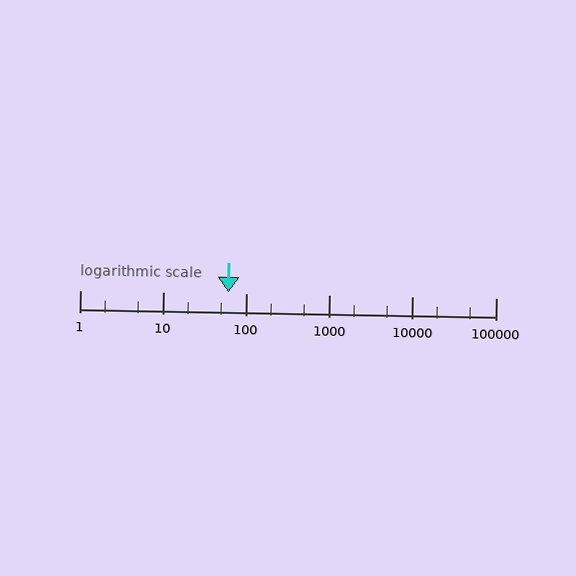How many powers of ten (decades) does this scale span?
The scale spans 5 decades, from 1 to 100000.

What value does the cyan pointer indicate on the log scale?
The pointer indicates approximately 61.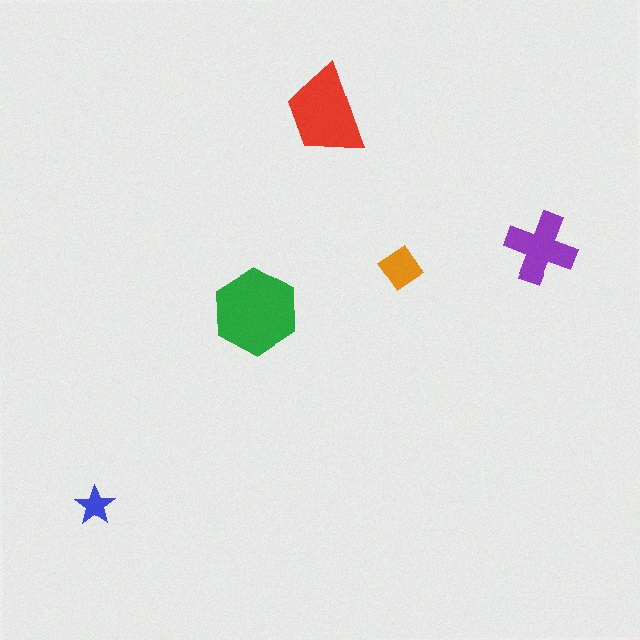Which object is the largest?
The green hexagon.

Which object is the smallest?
The blue star.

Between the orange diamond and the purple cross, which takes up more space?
The purple cross.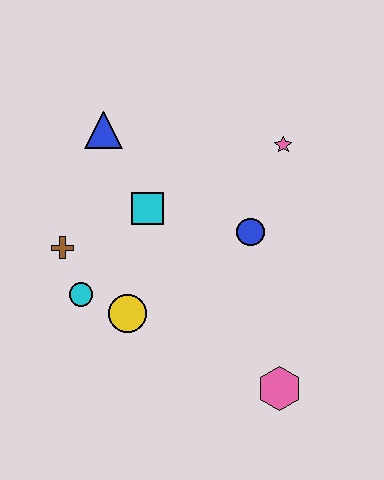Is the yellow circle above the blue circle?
No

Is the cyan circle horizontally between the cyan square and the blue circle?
No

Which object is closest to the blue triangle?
The cyan square is closest to the blue triangle.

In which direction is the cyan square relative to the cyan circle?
The cyan square is above the cyan circle.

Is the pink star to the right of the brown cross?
Yes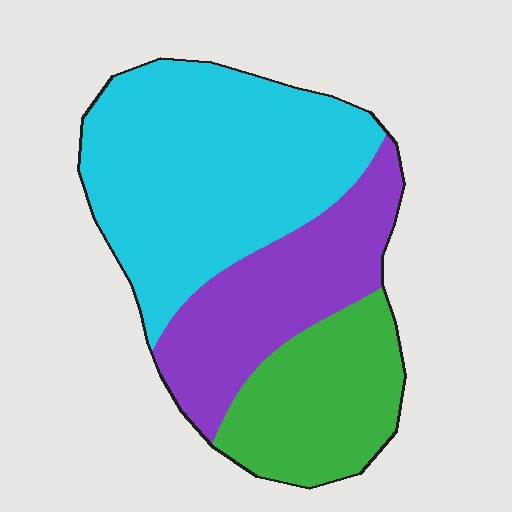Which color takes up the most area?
Cyan, at roughly 50%.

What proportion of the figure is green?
Green covers around 25% of the figure.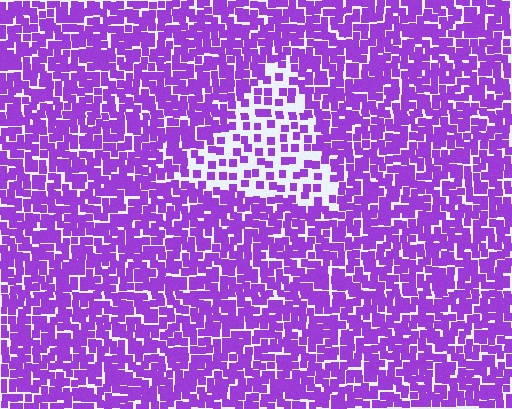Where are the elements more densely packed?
The elements are more densely packed outside the triangle boundary.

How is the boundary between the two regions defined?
The boundary is defined by a change in element density (approximately 2.3x ratio). All elements are the same color, size, and shape.